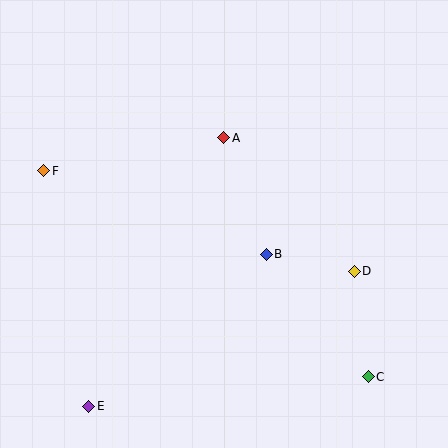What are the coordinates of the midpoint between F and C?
The midpoint between F and C is at (206, 274).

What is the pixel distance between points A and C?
The distance between A and C is 279 pixels.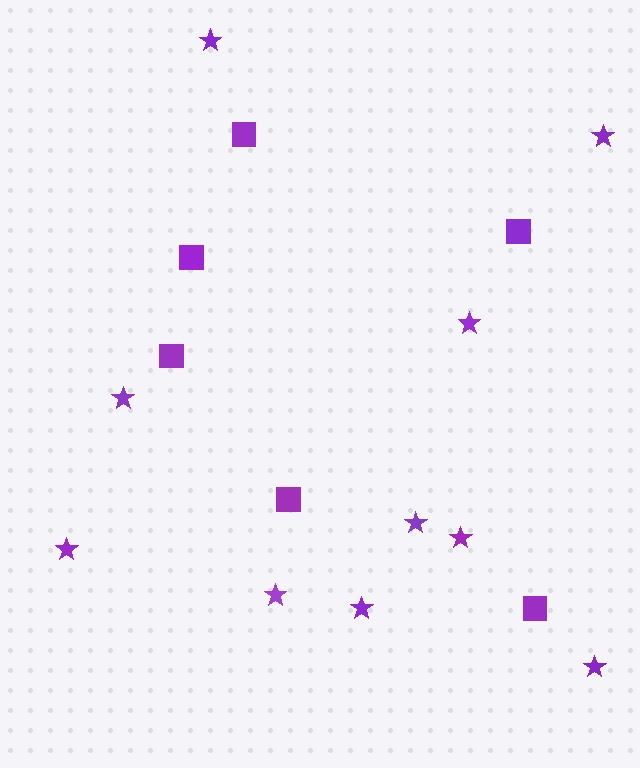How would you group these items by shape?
There are 2 groups: one group of squares (6) and one group of stars (10).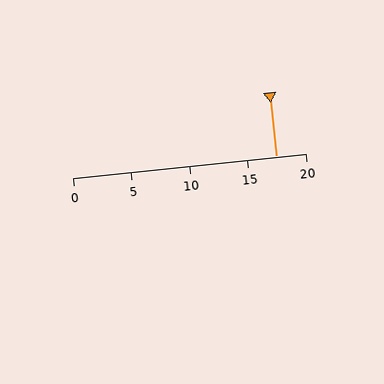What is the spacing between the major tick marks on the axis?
The major ticks are spaced 5 apart.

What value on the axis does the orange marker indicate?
The marker indicates approximately 17.5.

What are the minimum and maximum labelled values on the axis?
The axis runs from 0 to 20.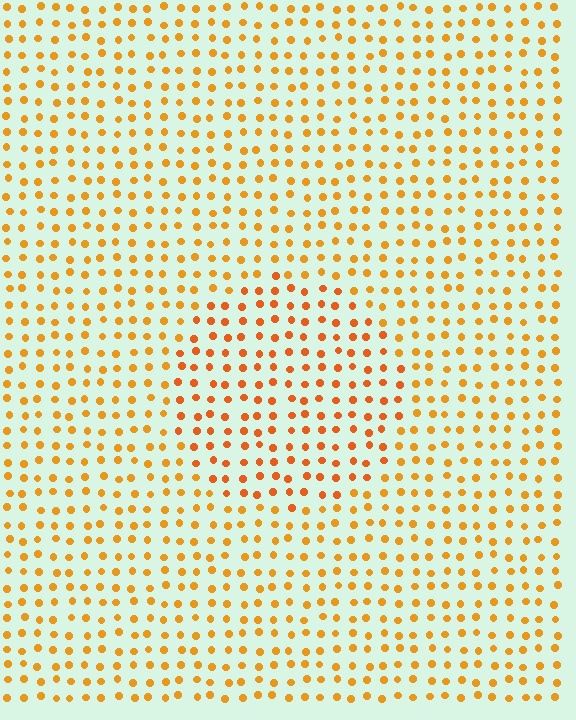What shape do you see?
I see a circle.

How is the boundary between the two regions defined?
The boundary is defined purely by a slight shift in hue (about 17 degrees). Spacing, size, and orientation are identical on both sides.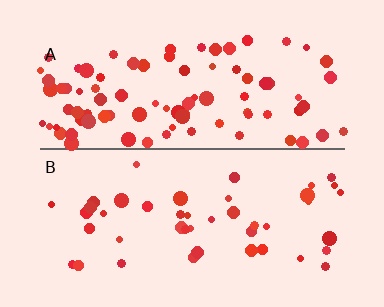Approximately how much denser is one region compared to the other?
Approximately 2.0× — region A over region B.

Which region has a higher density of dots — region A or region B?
A (the top).